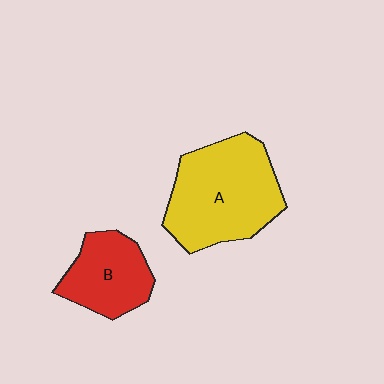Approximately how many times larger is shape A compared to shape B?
Approximately 1.7 times.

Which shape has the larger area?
Shape A (yellow).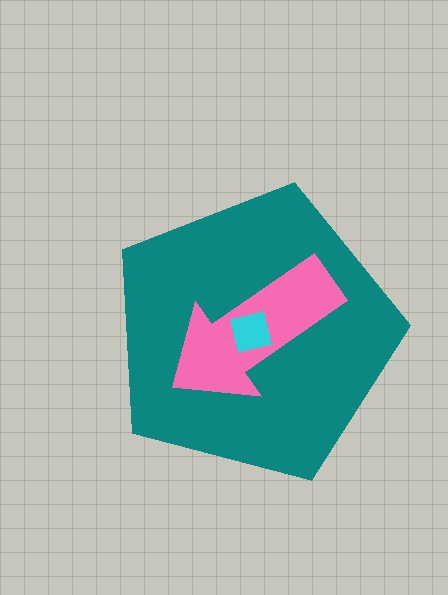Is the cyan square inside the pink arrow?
Yes.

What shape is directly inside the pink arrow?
The cyan square.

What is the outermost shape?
The teal pentagon.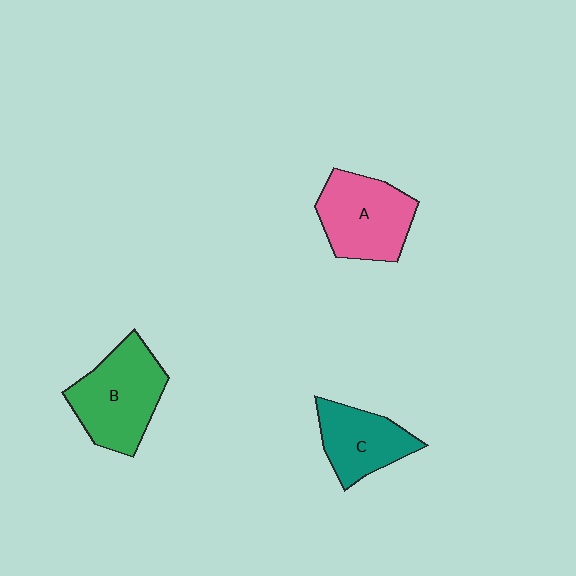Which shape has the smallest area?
Shape C (teal).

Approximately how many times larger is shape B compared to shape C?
Approximately 1.4 times.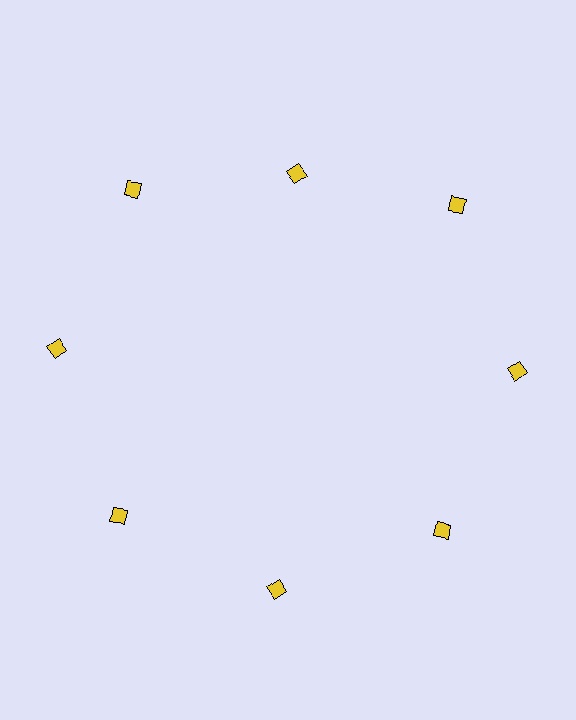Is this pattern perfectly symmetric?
No. The 8 yellow diamonds are arranged in a ring, but one element near the 12 o'clock position is pulled inward toward the center, breaking the 8-fold rotational symmetry.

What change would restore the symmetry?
The symmetry would be restored by moving it outward, back onto the ring so that all 8 diamonds sit at equal angles and equal distance from the center.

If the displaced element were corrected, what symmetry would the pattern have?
It would have 8-fold rotational symmetry — the pattern would map onto itself every 45 degrees.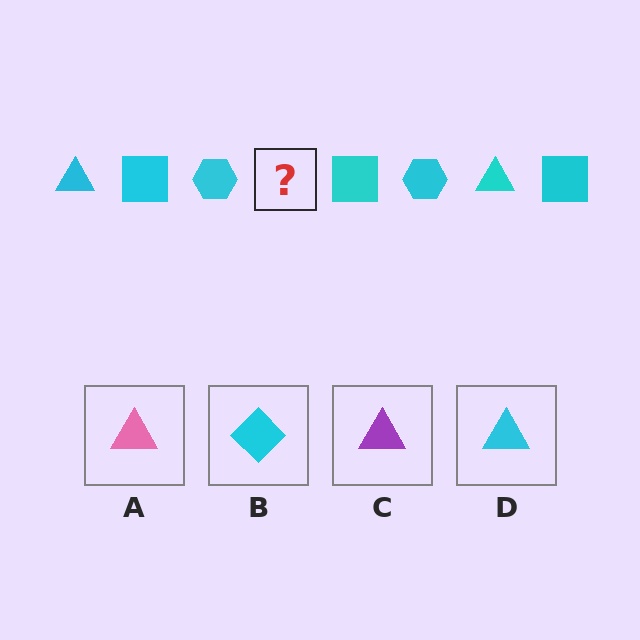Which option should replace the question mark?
Option D.